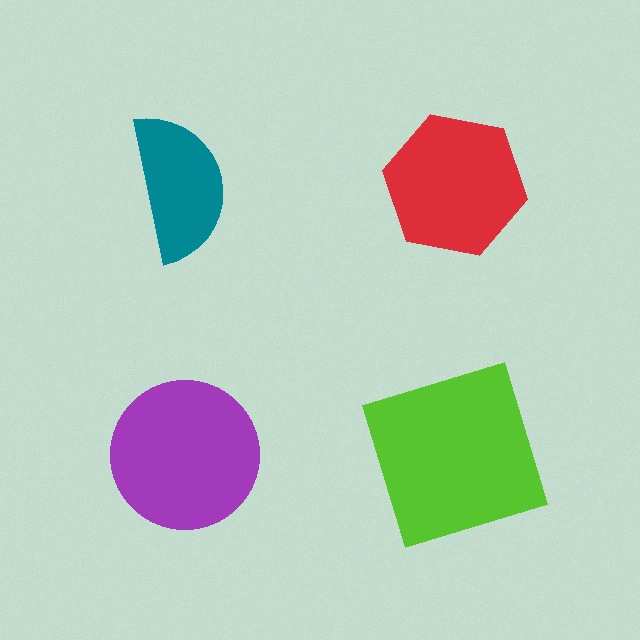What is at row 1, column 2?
A red hexagon.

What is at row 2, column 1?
A purple circle.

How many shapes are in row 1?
2 shapes.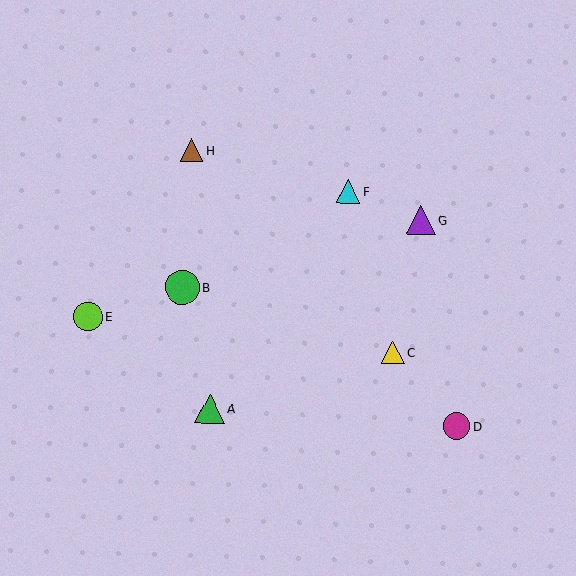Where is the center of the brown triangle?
The center of the brown triangle is at (192, 150).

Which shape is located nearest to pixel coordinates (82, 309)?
The lime circle (labeled E) at (88, 316) is nearest to that location.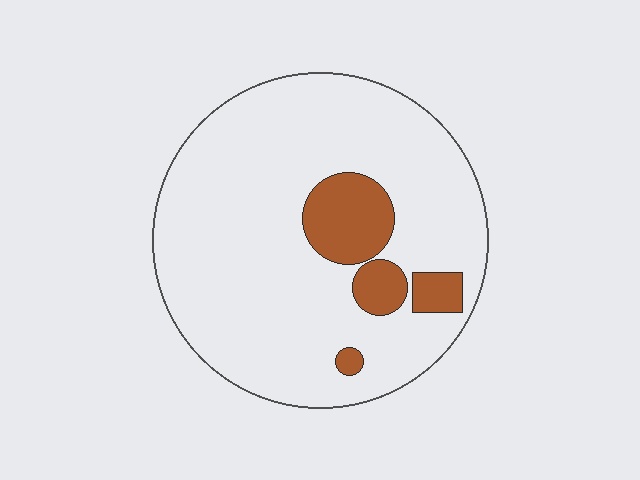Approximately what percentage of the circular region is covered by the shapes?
Approximately 15%.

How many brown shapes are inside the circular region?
4.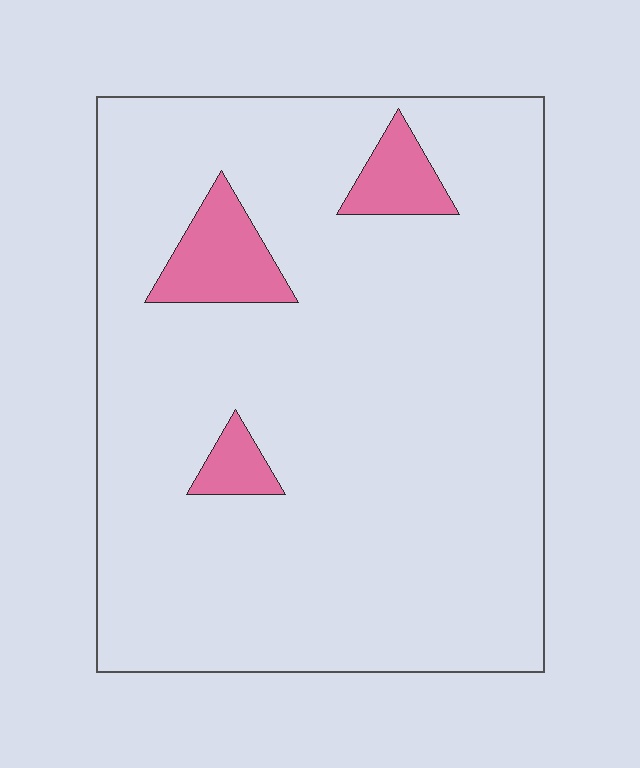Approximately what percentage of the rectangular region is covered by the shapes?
Approximately 10%.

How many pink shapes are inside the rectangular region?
3.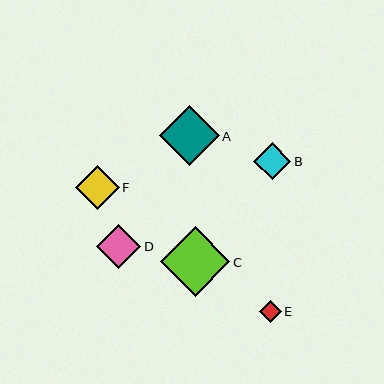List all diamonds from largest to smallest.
From largest to smallest: C, A, F, D, B, E.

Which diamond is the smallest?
Diamond E is the smallest with a size of approximately 22 pixels.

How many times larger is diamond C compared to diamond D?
Diamond C is approximately 1.6 times the size of diamond D.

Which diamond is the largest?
Diamond C is the largest with a size of approximately 69 pixels.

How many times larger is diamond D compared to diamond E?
Diamond D is approximately 2.0 times the size of diamond E.